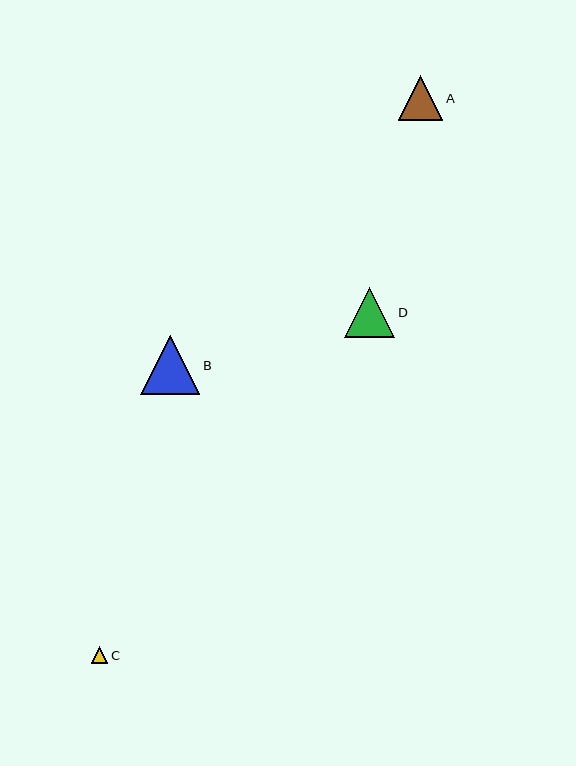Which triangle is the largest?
Triangle B is the largest with a size of approximately 59 pixels.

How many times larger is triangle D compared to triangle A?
Triangle D is approximately 1.1 times the size of triangle A.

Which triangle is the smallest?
Triangle C is the smallest with a size of approximately 17 pixels.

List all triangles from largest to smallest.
From largest to smallest: B, D, A, C.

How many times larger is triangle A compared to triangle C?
Triangle A is approximately 2.6 times the size of triangle C.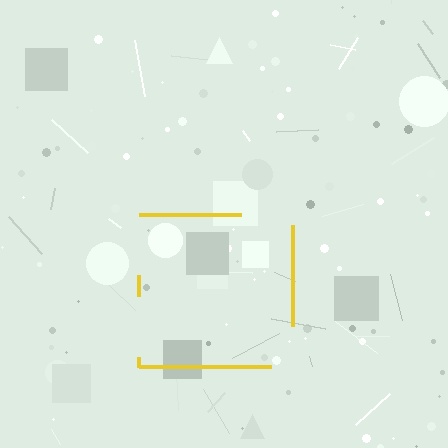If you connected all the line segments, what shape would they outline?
They would outline a square.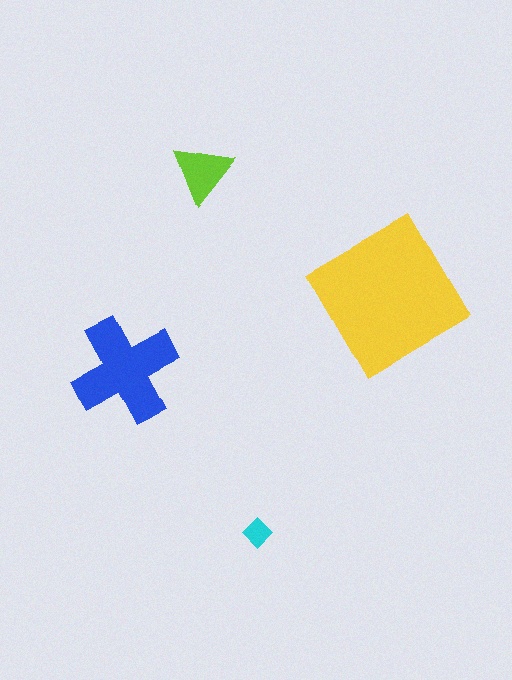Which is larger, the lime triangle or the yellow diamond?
The yellow diamond.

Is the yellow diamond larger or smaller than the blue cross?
Larger.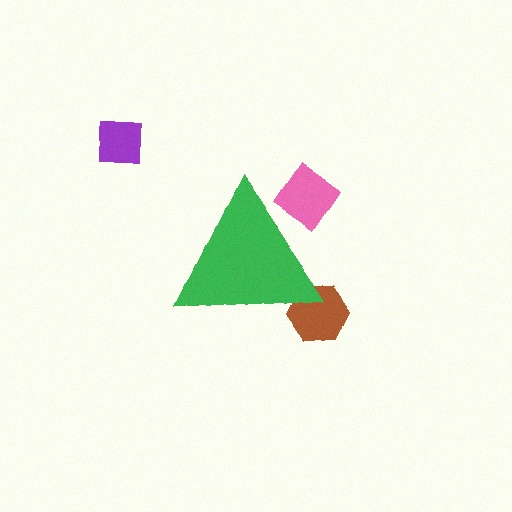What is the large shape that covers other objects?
A green triangle.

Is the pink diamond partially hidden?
Yes, the pink diamond is partially hidden behind the green triangle.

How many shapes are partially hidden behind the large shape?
2 shapes are partially hidden.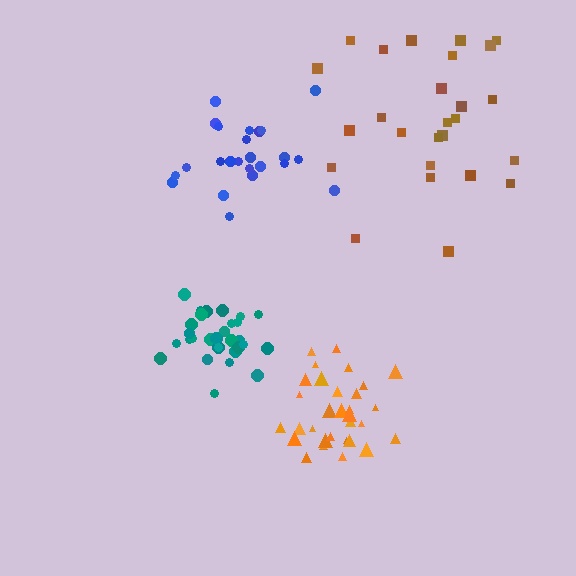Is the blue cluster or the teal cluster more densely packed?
Teal.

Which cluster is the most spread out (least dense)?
Brown.